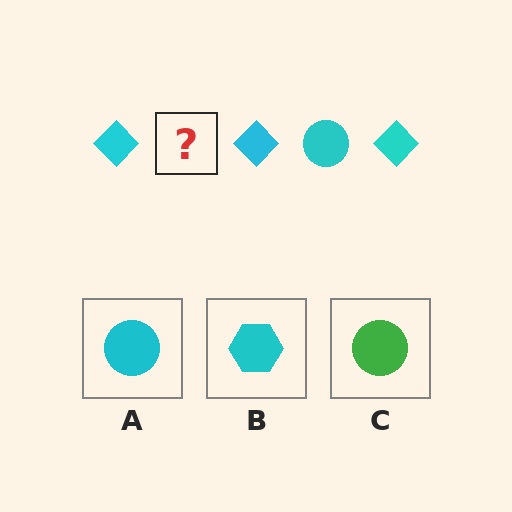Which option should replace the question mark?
Option A.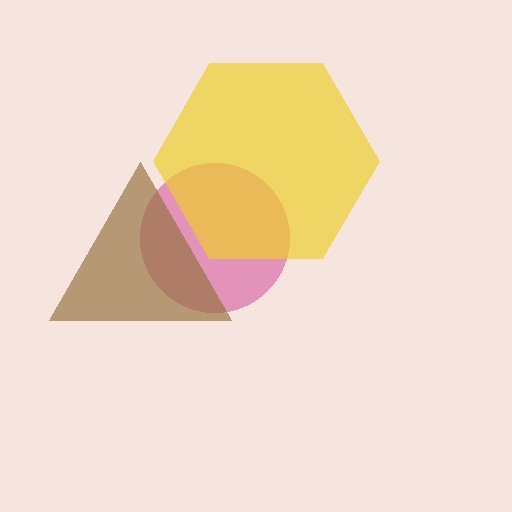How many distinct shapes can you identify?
There are 3 distinct shapes: a pink circle, a yellow hexagon, a brown triangle.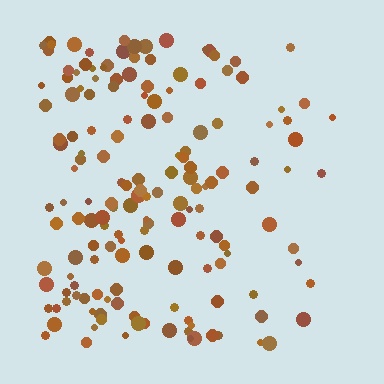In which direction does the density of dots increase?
From right to left, with the left side densest.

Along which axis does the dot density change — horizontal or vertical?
Horizontal.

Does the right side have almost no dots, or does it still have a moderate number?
Still a moderate number, just noticeably fewer than the left.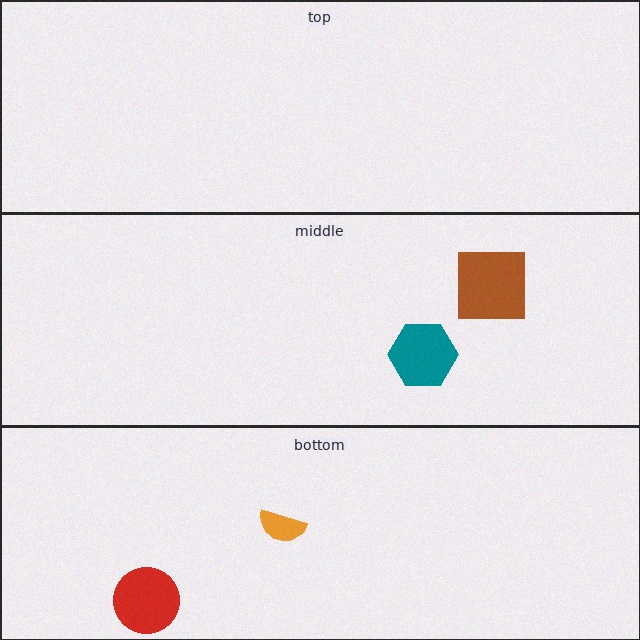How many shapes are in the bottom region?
2.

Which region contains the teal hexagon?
The middle region.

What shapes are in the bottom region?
The orange semicircle, the red circle.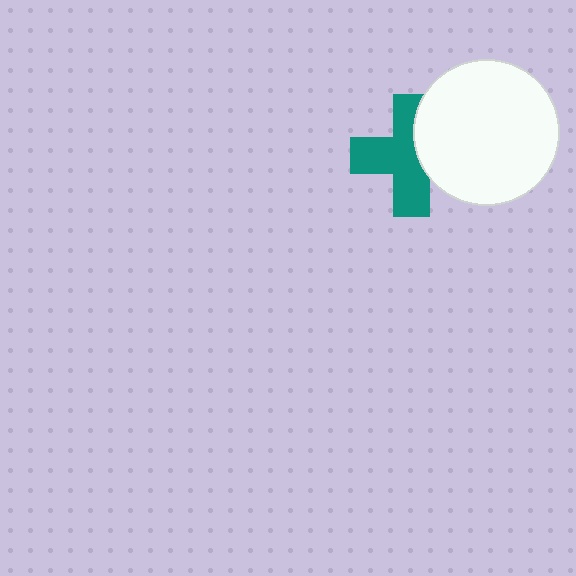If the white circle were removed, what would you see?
You would see the complete teal cross.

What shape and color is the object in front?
The object in front is a white circle.